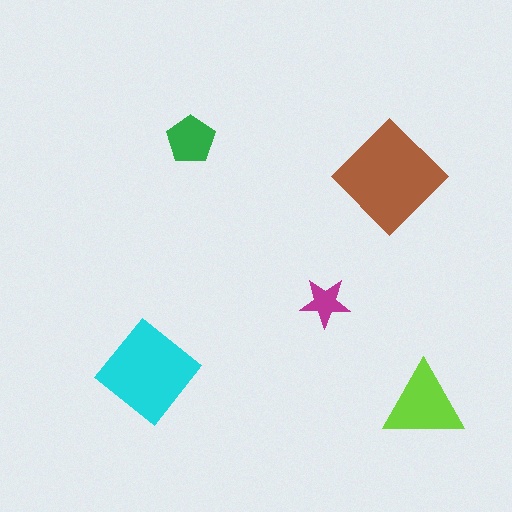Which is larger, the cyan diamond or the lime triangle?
The cyan diamond.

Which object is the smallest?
The magenta star.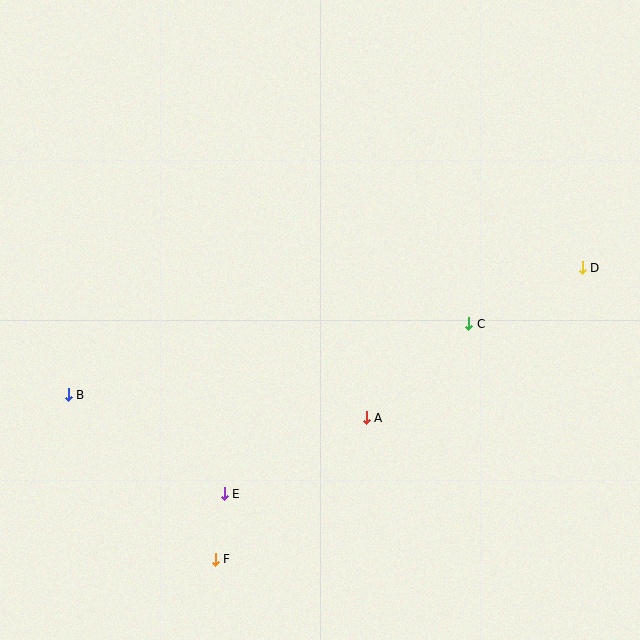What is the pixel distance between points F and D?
The distance between F and D is 469 pixels.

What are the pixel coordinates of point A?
Point A is at (366, 418).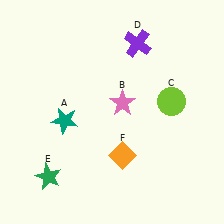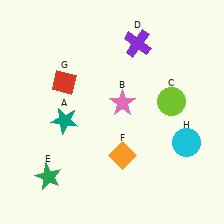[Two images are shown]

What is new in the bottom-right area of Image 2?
A cyan circle (H) was added in the bottom-right area of Image 2.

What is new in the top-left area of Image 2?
A red diamond (G) was added in the top-left area of Image 2.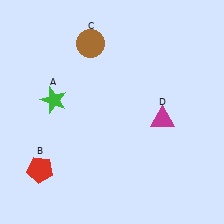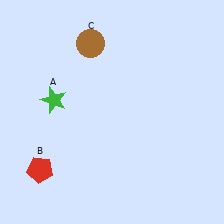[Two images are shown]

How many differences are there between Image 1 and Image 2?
There is 1 difference between the two images.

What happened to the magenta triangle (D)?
The magenta triangle (D) was removed in Image 2. It was in the bottom-right area of Image 1.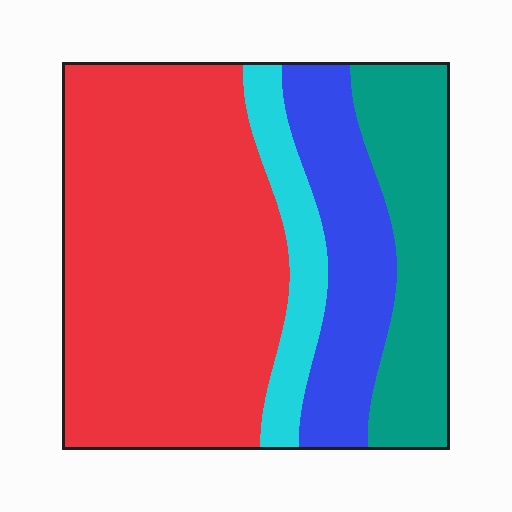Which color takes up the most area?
Red, at roughly 55%.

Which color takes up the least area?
Cyan, at roughly 10%.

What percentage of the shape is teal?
Teal covers 19% of the shape.